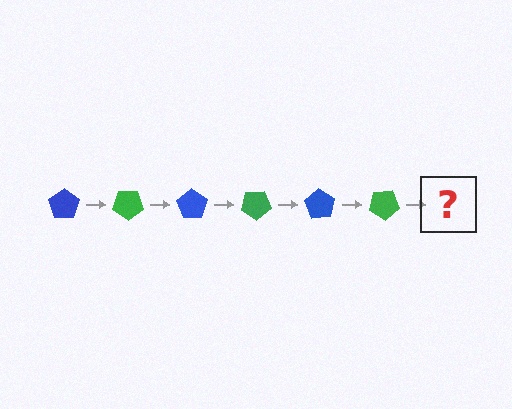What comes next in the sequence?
The next element should be a blue pentagon, rotated 210 degrees from the start.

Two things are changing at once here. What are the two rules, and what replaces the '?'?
The two rules are that it rotates 35 degrees each step and the color cycles through blue and green. The '?' should be a blue pentagon, rotated 210 degrees from the start.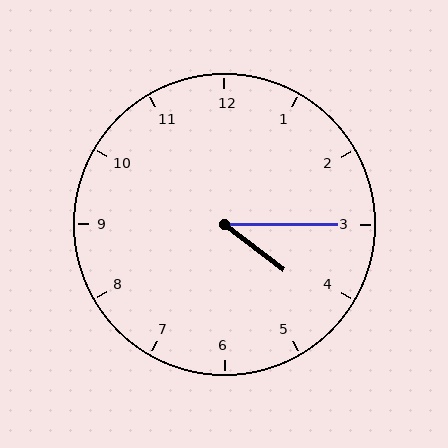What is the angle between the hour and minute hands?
Approximately 38 degrees.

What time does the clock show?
4:15.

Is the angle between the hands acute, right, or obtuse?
It is acute.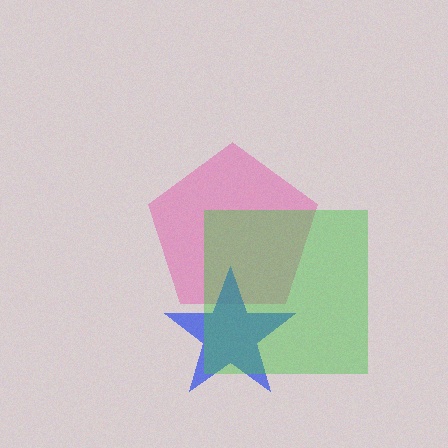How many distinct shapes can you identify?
There are 3 distinct shapes: a pink pentagon, a blue star, a green square.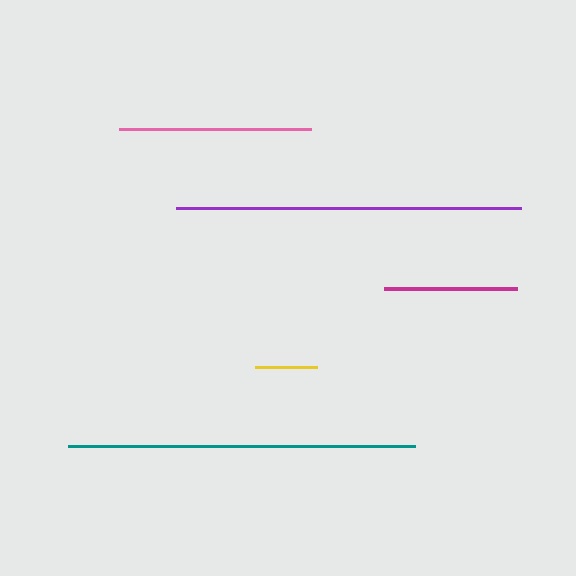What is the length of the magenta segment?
The magenta segment is approximately 133 pixels long.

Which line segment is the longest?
The teal line is the longest at approximately 347 pixels.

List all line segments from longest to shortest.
From longest to shortest: teal, purple, pink, magenta, yellow.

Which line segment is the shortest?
The yellow line is the shortest at approximately 63 pixels.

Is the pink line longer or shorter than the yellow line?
The pink line is longer than the yellow line.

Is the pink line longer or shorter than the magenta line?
The pink line is longer than the magenta line.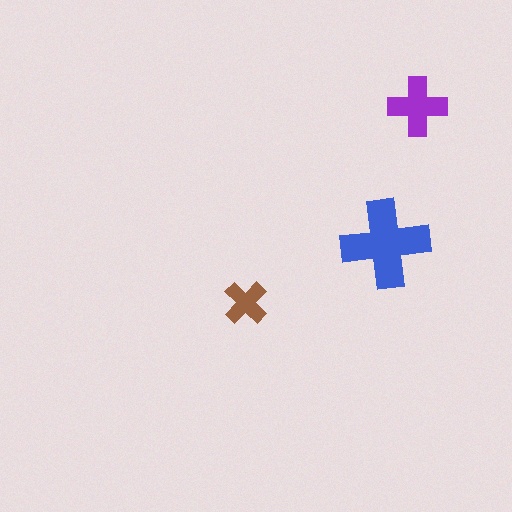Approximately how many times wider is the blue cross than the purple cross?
About 1.5 times wider.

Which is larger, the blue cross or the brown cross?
The blue one.